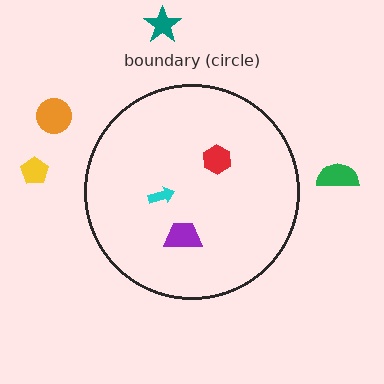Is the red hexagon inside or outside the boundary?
Inside.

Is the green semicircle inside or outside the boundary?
Outside.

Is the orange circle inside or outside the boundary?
Outside.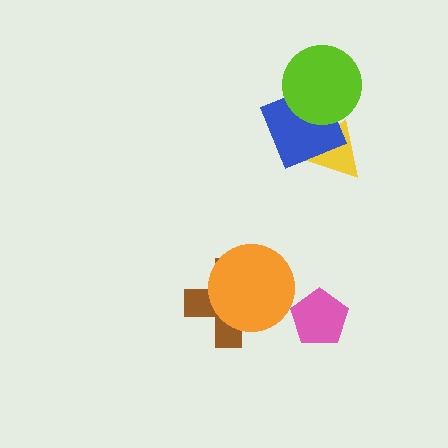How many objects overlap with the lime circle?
1 object overlaps with the lime circle.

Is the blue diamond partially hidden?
Yes, it is partially covered by another shape.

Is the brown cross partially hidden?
Yes, it is partially covered by another shape.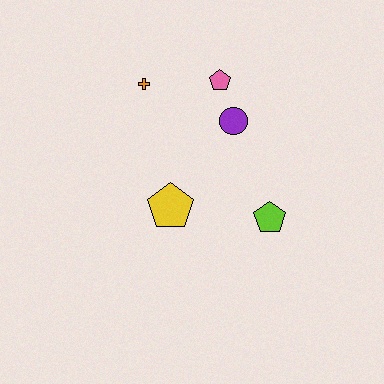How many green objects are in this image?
There are no green objects.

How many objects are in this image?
There are 5 objects.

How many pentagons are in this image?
There are 3 pentagons.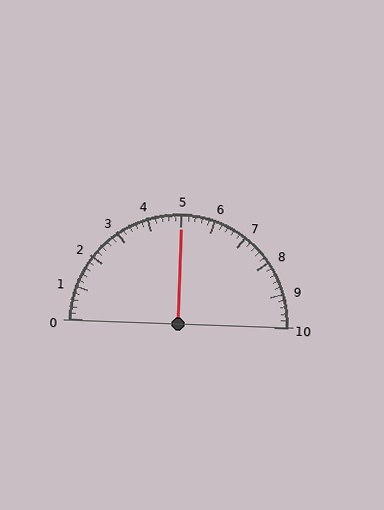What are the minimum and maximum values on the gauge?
The gauge ranges from 0 to 10.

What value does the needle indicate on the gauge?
The needle indicates approximately 5.0.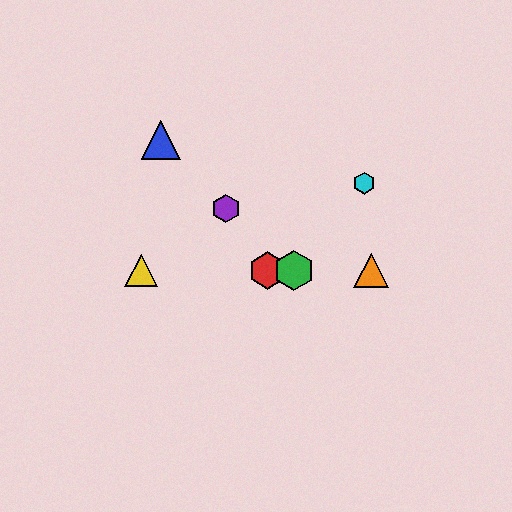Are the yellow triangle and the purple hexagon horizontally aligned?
No, the yellow triangle is at y≈271 and the purple hexagon is at y≈208.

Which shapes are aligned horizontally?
The red hexagon, the green hexagon, the yellow triangle, the orange triangle are aligned horizontally.